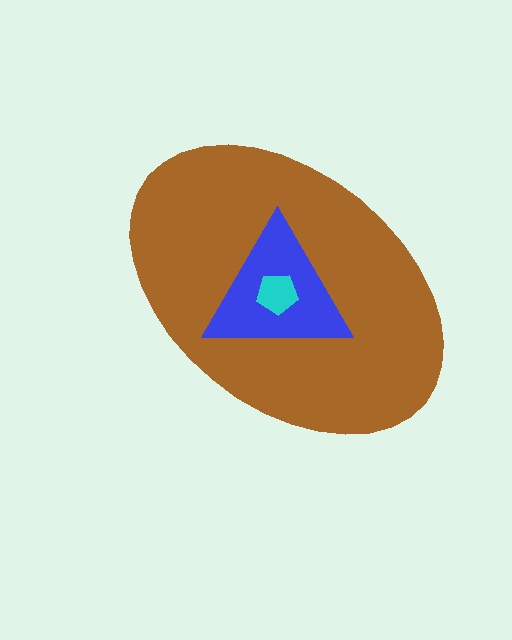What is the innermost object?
The cyan pentagon.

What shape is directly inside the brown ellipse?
The blue triangle.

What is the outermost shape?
The brown ellipse.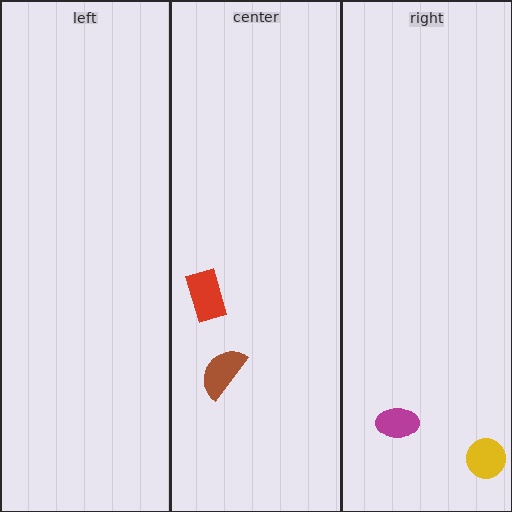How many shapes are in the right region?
2.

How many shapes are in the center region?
2.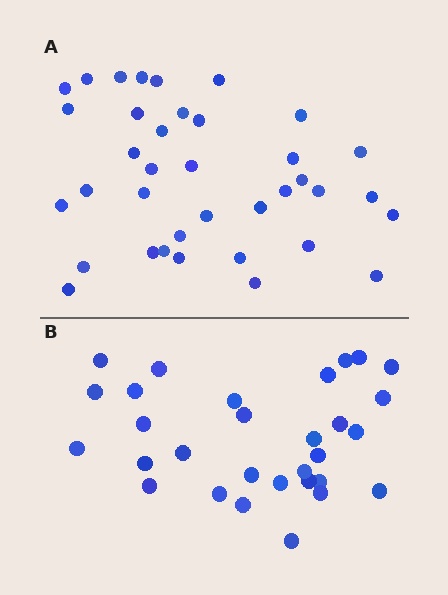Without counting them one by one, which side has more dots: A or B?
Region A (the top region) has more dots.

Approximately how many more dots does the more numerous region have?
Region A has roughly 8 or so more dots than region B.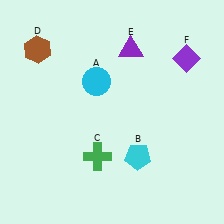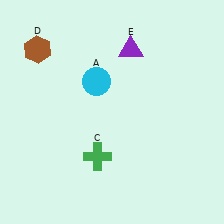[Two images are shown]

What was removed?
The purple diamond (F), the cyan pentagon (B) were removed in Image 2.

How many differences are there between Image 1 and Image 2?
There are 2 differences between the two images.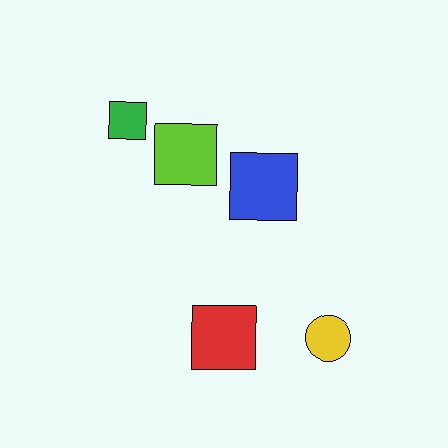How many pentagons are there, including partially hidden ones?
There are no pentagons.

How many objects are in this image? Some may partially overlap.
There are 5 objects.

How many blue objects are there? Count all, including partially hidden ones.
There is 1 blue object.